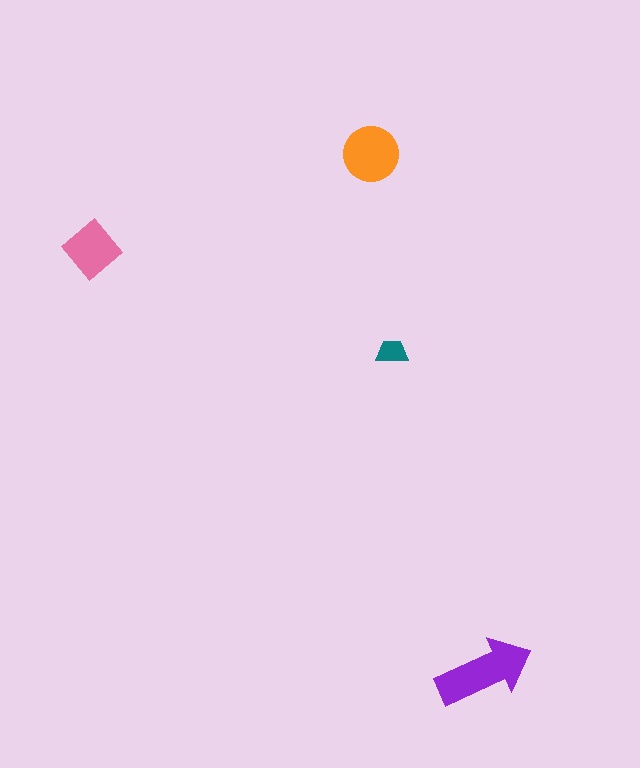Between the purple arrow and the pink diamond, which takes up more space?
The purple arrow.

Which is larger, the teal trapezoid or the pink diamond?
The pink diamond.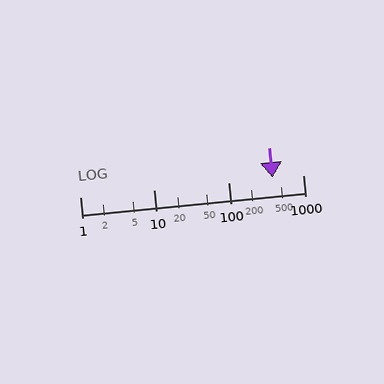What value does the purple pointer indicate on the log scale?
The pointer indicates approximately 390.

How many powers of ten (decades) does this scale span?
The scale spans 3 decades, from 1 to 1000.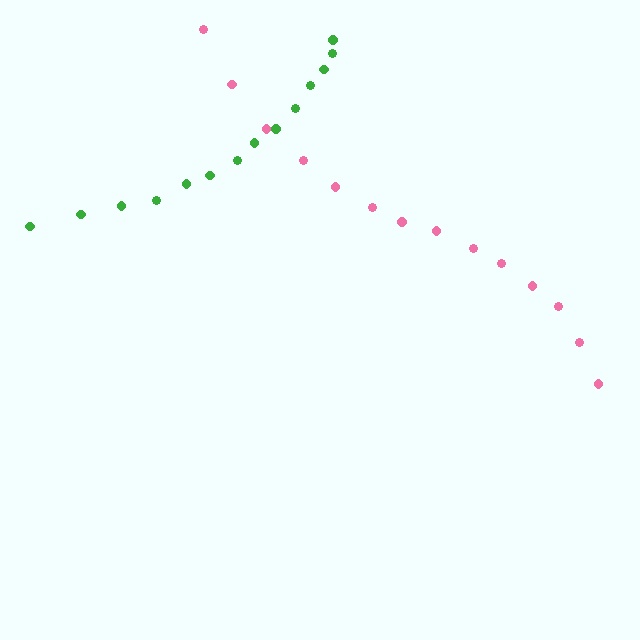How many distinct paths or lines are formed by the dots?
There are 2 distinct paths.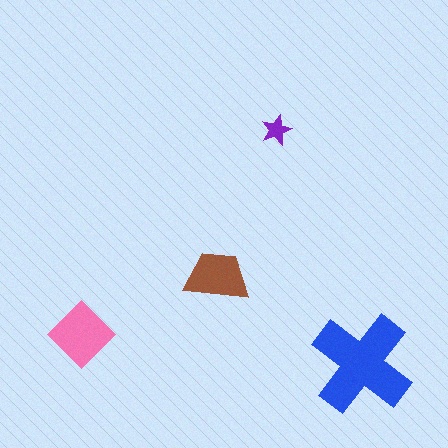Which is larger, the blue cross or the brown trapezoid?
The blue cross.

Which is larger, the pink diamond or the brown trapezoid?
The pink diamond.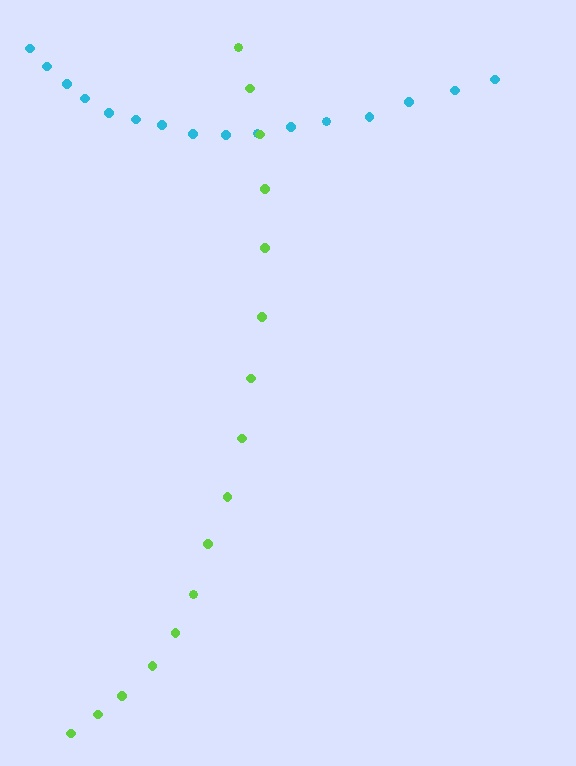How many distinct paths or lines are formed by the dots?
There are 2 distinct paths.